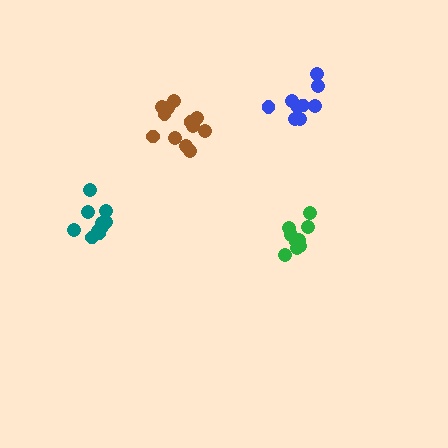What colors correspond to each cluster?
The clusters are colored: green, brown, teal, blue.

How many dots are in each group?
Group 1: 9 dots, Group 2: 13 dots, Group 3: 12 dots, Group 4: 9 dots (43 total).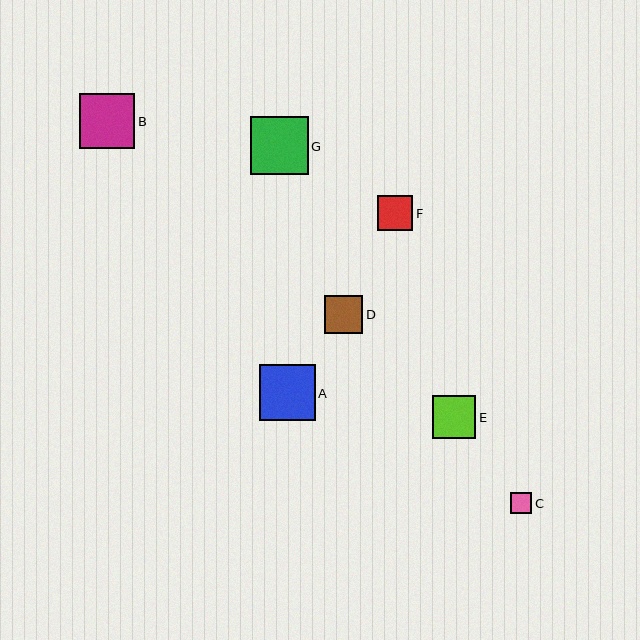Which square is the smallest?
Square C is the smallest with a size of approximately 21 pixels.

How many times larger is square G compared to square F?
Square G is approximately 1.6 times the size of square F.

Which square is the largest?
Square G is the largest with a size of approximately 58 pixels.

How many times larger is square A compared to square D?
Square A is approximately 1.5 times the size of square D.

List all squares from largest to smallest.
From largest to smallest: G, A, B, E, D, F, C.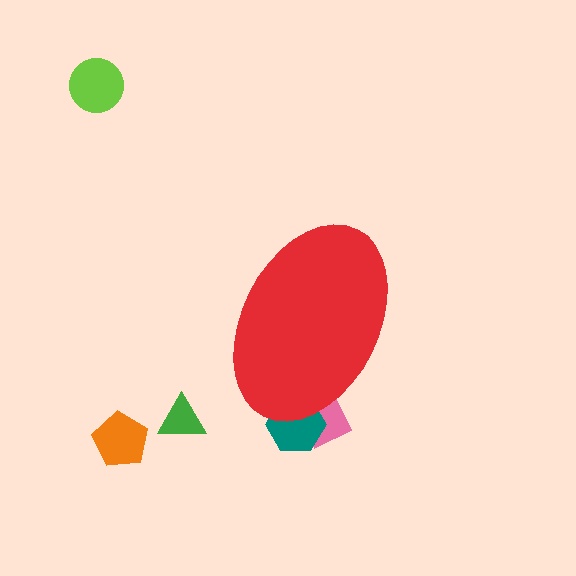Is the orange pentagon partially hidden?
No, the orange pentagon is fully visible.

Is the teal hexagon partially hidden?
Yes, the teal hexagon is partially hidden behind the red ellipse.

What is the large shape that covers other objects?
A red ellipse.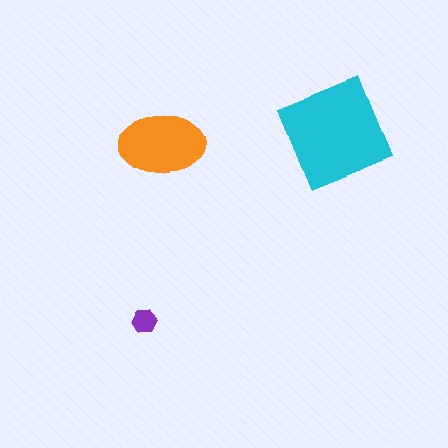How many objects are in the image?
There are 3 objects in the image.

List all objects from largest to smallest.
The cyan square, the orange ellipse, the purple hexagon.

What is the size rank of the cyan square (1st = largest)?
1st.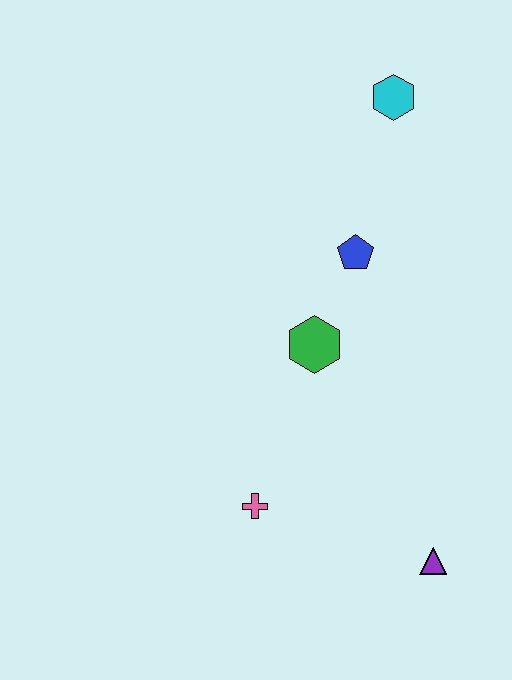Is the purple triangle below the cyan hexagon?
Yes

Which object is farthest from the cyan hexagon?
The purple triangle is farthest from the cyan hexagon.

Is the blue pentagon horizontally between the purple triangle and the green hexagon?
Yes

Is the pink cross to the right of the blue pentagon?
No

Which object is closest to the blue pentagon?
The green hexagon is closest to the blue pentagon.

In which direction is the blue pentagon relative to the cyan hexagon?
The blue pentagon is below the cyan hexagon.